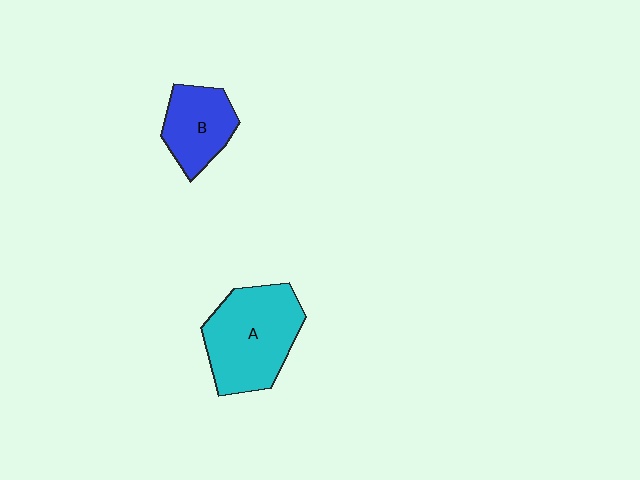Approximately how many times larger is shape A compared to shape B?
Approximately 1.7 times.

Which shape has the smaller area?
Shape B (blue).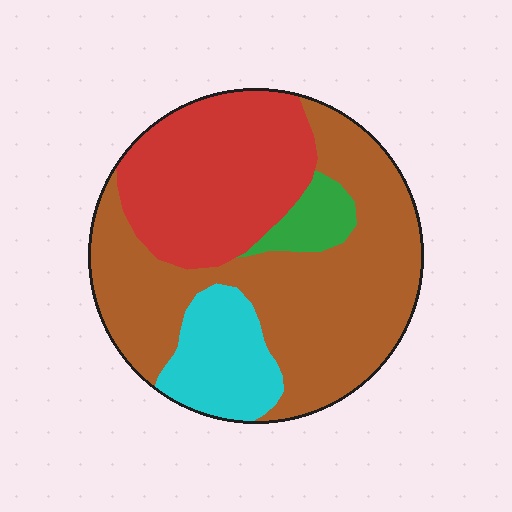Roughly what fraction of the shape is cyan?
Cyan covers 13% of the shape.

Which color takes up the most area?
Brown, at roughly 50%.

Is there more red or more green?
Red.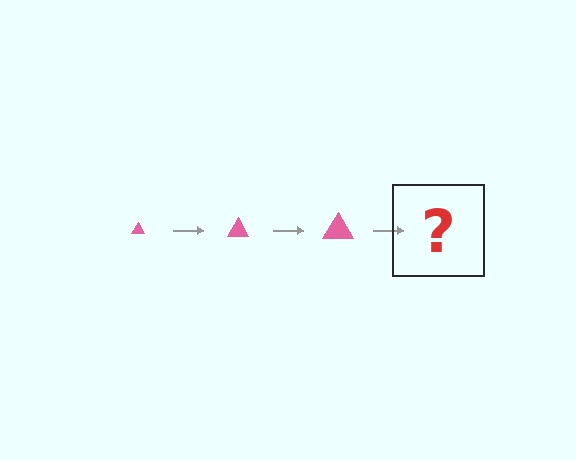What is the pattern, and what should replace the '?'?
The pattern is that the triangle gets progressively larger each step. The '?' should be a pink triangle, larger than the previous one.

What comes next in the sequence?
The next element should be a pink triangle, larger than the previous one.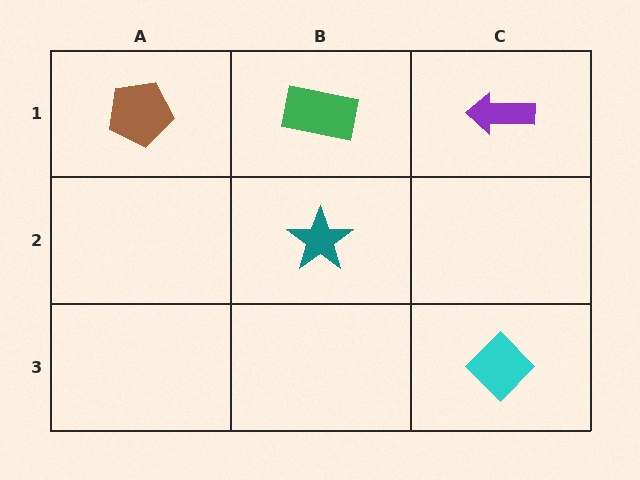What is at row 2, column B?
A teal star.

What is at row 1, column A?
A brown pentagon.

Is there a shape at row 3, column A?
No, that cell is empty.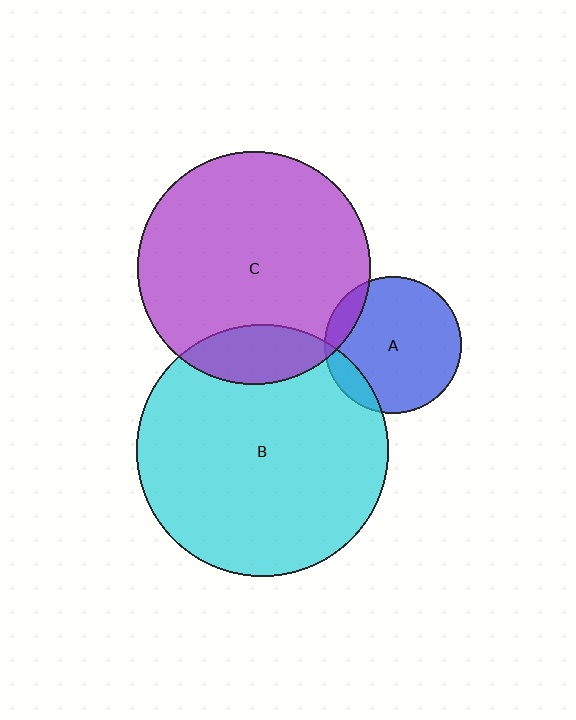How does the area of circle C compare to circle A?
Approximately 2.9 times.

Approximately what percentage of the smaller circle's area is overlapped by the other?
Approximately 15%.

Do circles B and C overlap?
Yes.